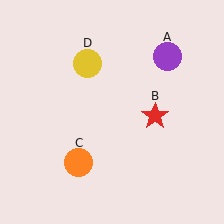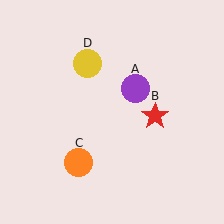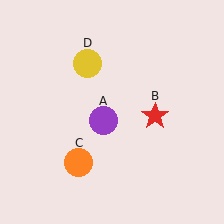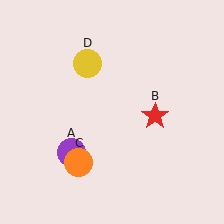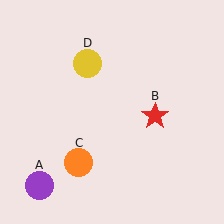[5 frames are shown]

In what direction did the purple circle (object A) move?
The purple circle (object A) moved down and to the left.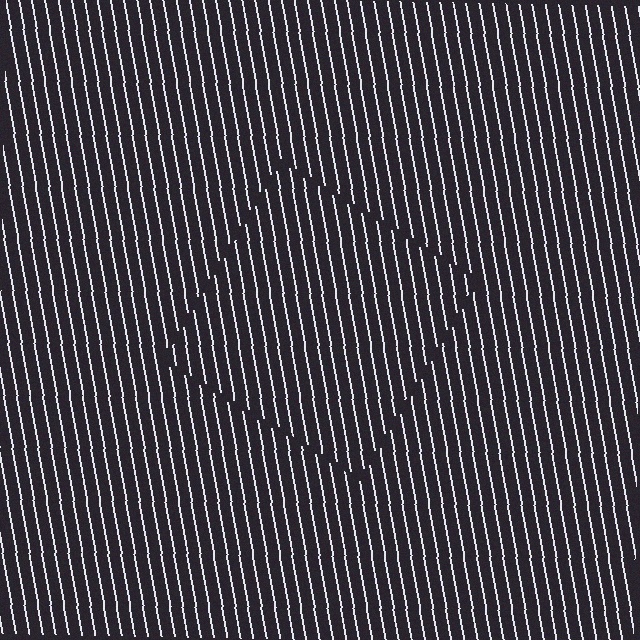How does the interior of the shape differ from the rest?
The interior of the shape contains the same grating, shifted by half a period — the contour is defined by the phase discontinuity where line-ends from the inner and outer gratings abut.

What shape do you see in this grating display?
An illusory square. The interior of the shape contains the same grating, shifted by half a period — the contour is defined by the phase discontinuity where line-ends from the inner and outer gratings abut.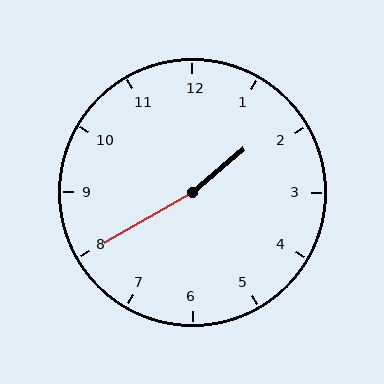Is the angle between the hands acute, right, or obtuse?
It is obtuse.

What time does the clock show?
1:40.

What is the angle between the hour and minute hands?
Approximately 170 degrees.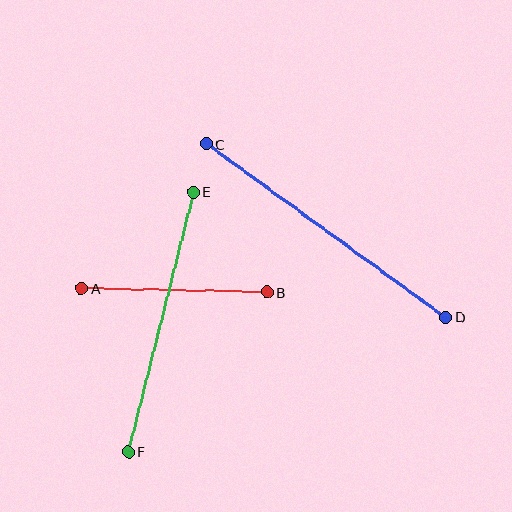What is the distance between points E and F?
The distance is approximately 268 pixels.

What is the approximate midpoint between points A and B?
The midpoint is at approximately (174, 290) pixels.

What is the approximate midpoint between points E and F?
The midpoint is at approximately (161, 322) pixels.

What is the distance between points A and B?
The distance is approximately 185 pixels.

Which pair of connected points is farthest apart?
Points C and D are farthest apart.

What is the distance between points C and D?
The distance is approximately 295 pixels.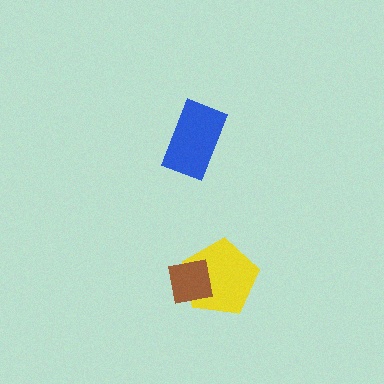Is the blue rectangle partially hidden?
No, no other shape covers it.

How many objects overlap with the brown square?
1 object overlaps with the brown square.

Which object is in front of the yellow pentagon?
The brown square is in front of the yellow pentagon.